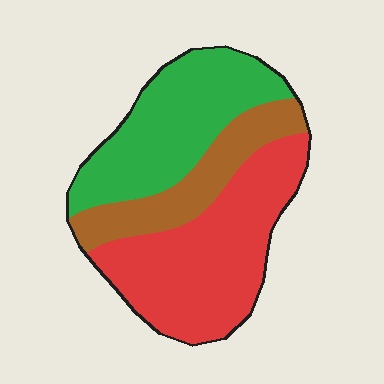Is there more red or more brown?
Red.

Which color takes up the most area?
Red, at roughly 45%.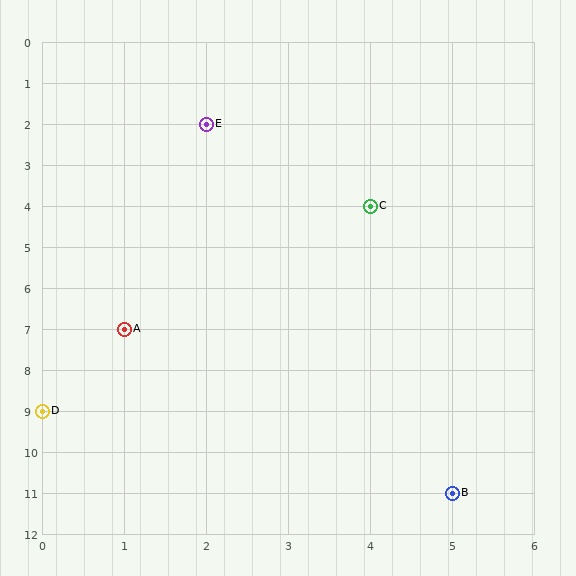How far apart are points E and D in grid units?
Points E and D are 2 columns and 7 rows apart (about 7.3 grid units diagonally).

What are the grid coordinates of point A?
Point A is at grid coordinates (1, 7).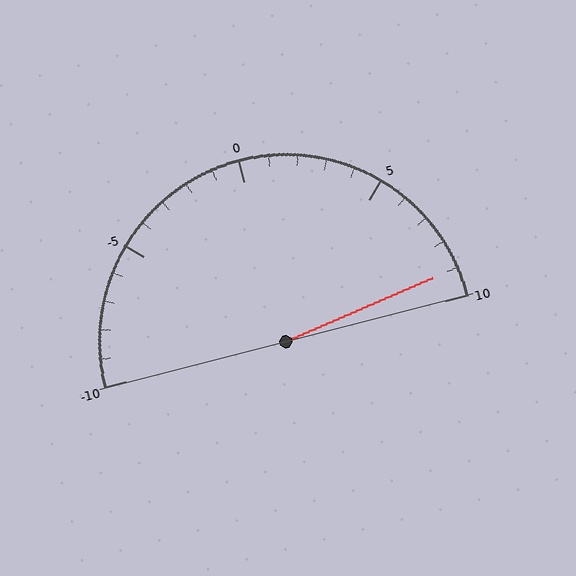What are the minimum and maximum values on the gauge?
The gauge ranges from -10 to 10.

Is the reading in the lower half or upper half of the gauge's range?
The reading is in the upper half of the range (-10 to 10).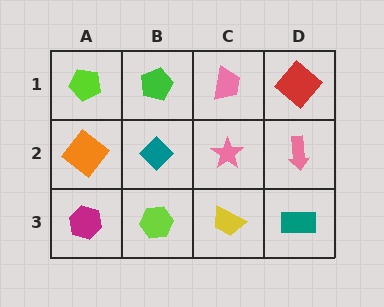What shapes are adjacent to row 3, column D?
A pink arrow (row 2, column D), a yellow trapezoid (row 3, column C).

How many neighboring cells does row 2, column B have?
4.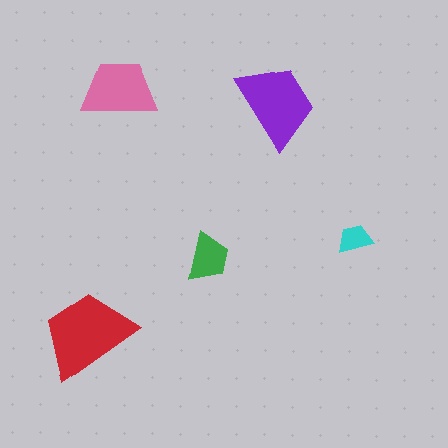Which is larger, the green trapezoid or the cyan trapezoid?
The green one.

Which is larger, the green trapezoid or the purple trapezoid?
The purple one.